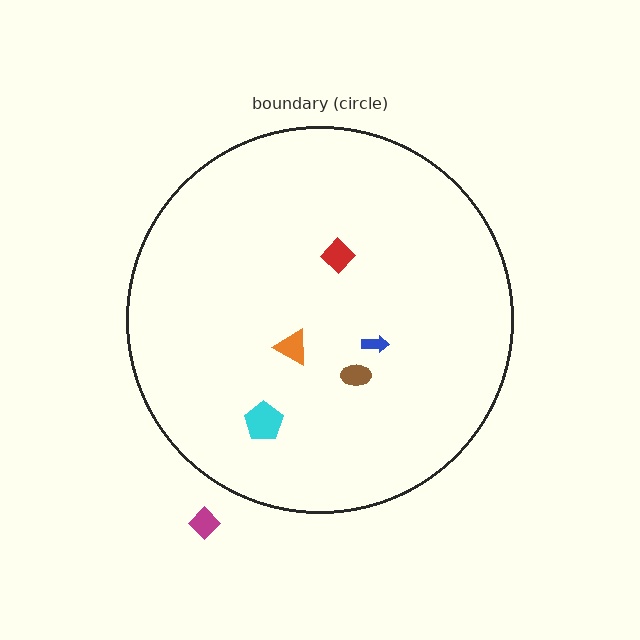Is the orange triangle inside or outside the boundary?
Inside.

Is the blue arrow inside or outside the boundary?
Inside.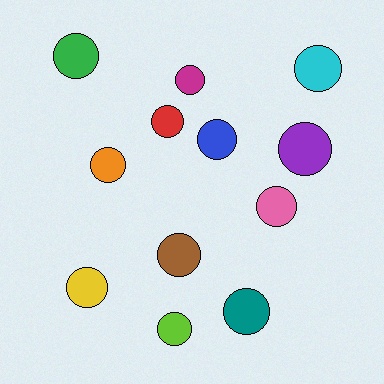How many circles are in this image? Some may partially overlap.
There are 12 circles.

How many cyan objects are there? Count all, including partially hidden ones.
There is 1 cyan object.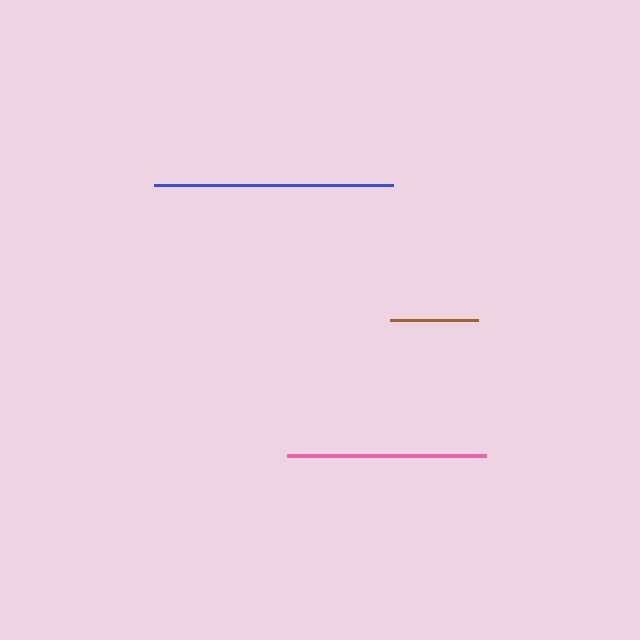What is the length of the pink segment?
The pink segment is approximately 199 pixels long.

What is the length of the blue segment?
The blue segment is approximately 239 pixels long.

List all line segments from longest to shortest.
From longest to shortest: blue, pink, brown.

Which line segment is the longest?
The blue line is the longest at approximately 239 pixels.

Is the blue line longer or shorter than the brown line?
The blue line is longer than the brown line.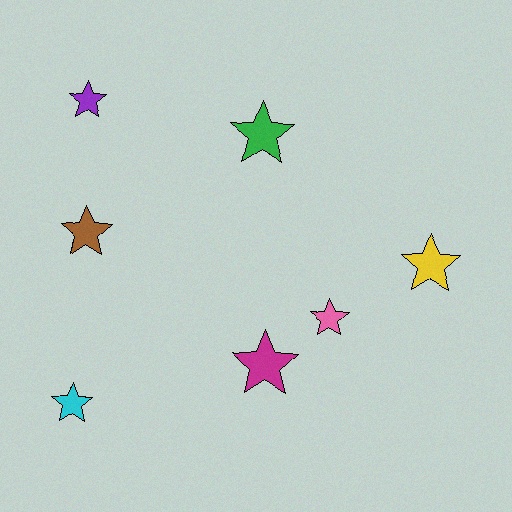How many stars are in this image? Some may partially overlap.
There are 7 stars.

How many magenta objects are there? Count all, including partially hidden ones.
There is 1 magenta object.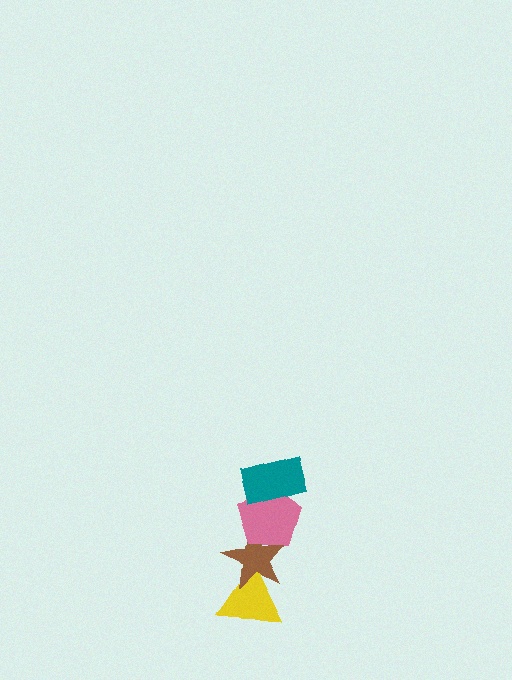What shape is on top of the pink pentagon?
The teal rectangle is on top of the pink pentagon.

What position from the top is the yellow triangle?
The yellow triangle is 4th from the top.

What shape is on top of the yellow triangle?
The brown star is on top of the yellow triangle.